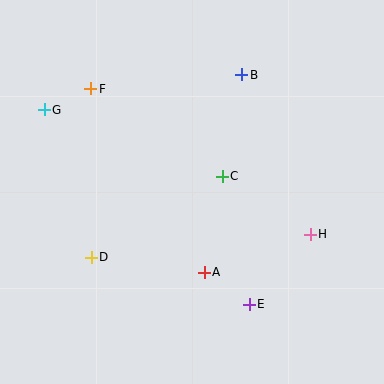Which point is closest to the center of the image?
Point C at (222, 176) is closest to the center.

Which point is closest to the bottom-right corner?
Point E is closest to the bottom-right corner.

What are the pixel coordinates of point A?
Point A is at (204, 272).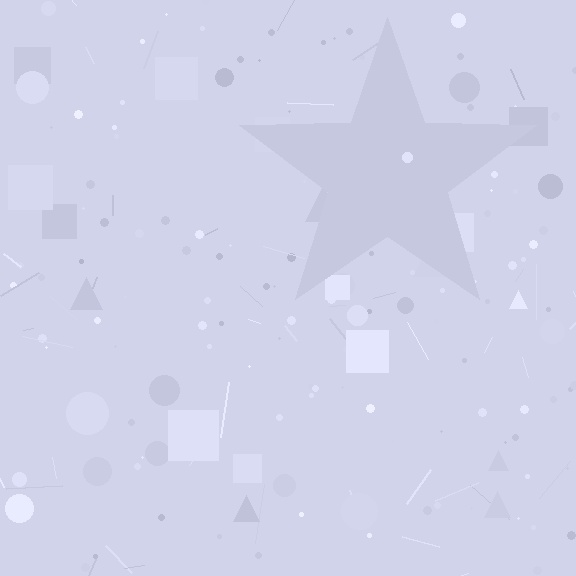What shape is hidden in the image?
A star is hidden in the image.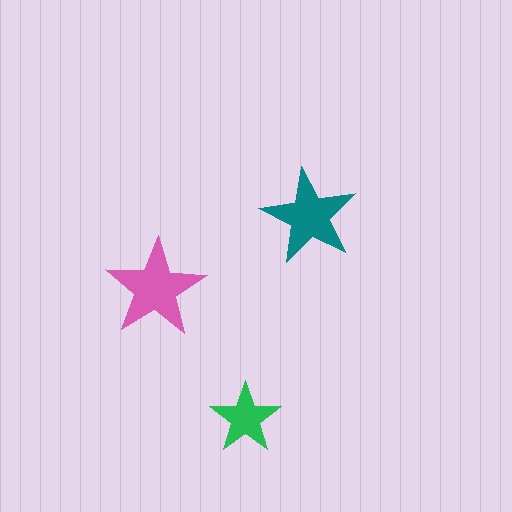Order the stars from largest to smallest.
the pink one, the teal one, the green one.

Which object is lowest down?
The green star is bottommost.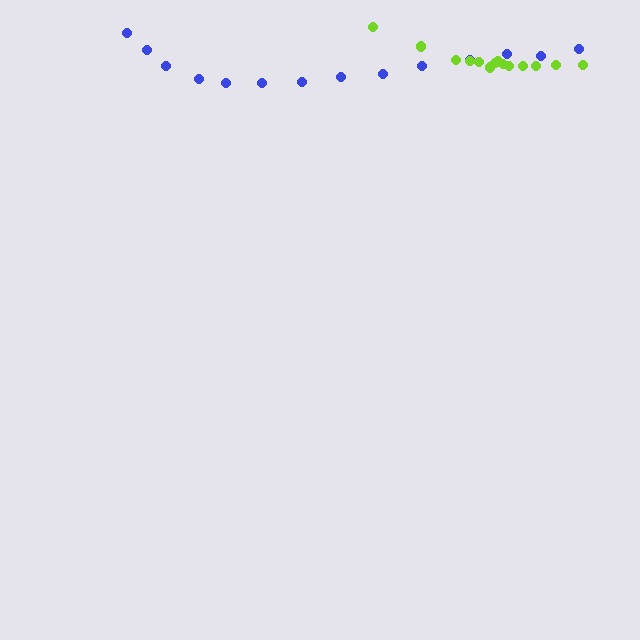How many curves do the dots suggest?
There are 2 distinct paths.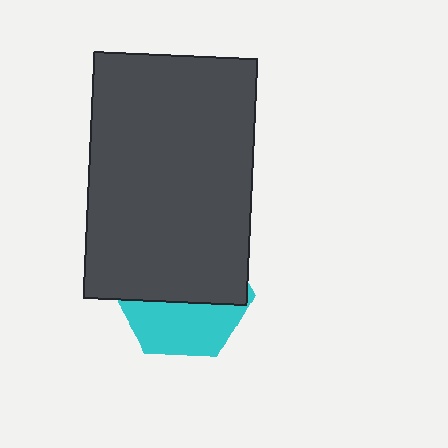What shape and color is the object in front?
The object in front is a dark gray rectangle.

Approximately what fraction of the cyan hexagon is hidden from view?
Roughly 60% of the cyan hexagon is hidden behind the dark gray rectangle.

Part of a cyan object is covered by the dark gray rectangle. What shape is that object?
It is a hexagon.